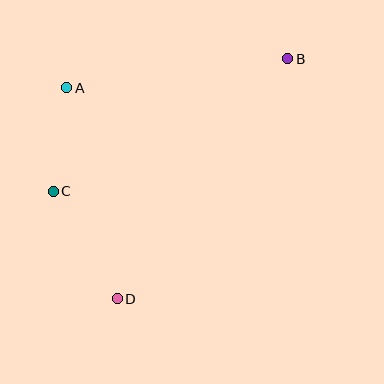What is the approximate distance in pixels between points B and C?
The distance between B and C is approximately 269 pixels.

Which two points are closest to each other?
Points A and C are closest to each other.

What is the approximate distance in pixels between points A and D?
The distance between A and D is approximately 217 pixels.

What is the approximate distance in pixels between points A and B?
The distance between A and B is approximately 223 pixels.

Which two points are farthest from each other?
Points B and D are farthest from each other.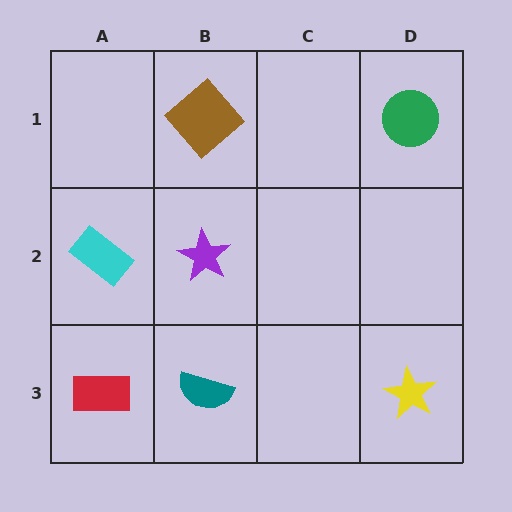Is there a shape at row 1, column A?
No, that cell is empty.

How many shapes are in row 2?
2 shapes.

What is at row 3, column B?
A teal semicircle.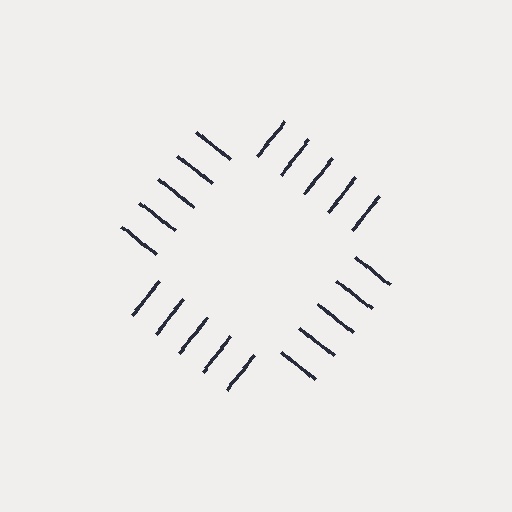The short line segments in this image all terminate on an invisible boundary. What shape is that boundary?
An illusory square — the line segments terminate on its edges but no continuous stroke is drawn.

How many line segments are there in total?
20 — 5 along each of the 4 edges.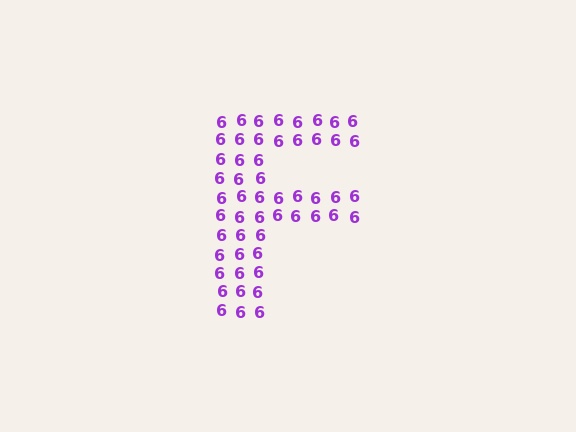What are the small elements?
The small elements are digit 6's.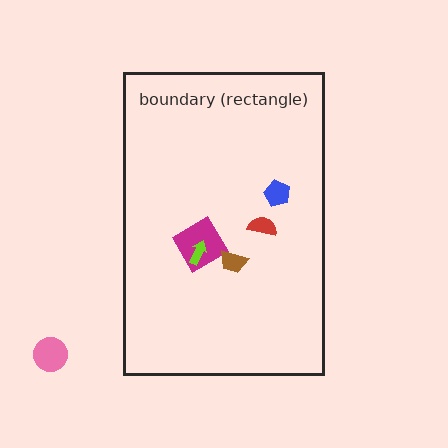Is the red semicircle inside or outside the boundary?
Inside.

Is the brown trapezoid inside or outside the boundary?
Inside.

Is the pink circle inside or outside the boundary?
Outside.